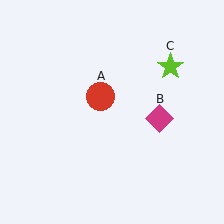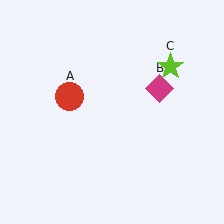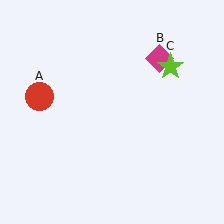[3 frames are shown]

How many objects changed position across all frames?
2 objects changed position: red circle (object A), magenta diamond (object B).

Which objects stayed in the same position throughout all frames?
Lime star (object C) remained stationary.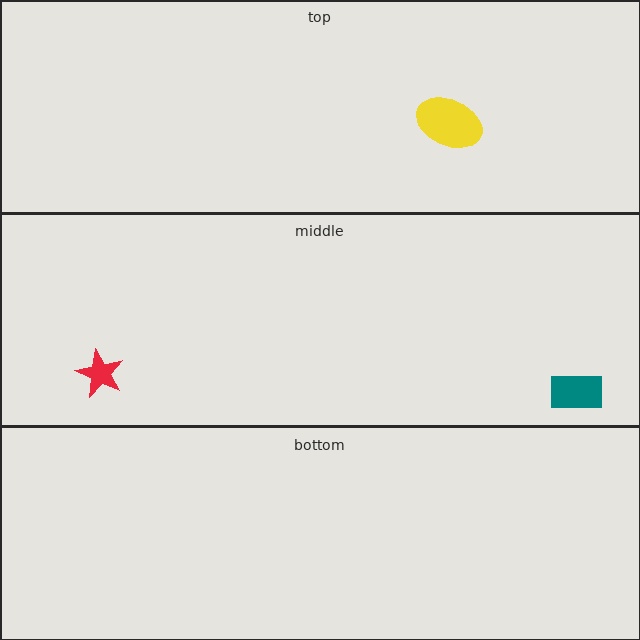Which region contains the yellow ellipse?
The top region.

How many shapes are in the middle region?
2.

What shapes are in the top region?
The yellow ellipse.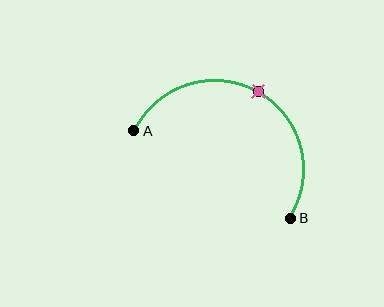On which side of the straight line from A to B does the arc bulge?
The arc bulges above the straight line connecting A and B.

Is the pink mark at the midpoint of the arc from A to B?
Yes. The pink mark lies on the arc at equal arc-length from both A and B — it is the arc midpoint.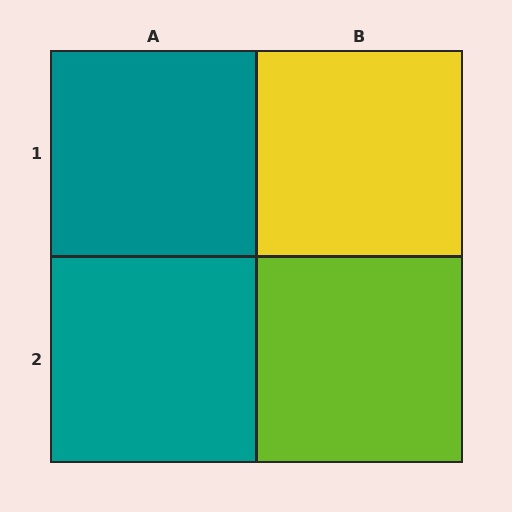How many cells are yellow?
1 cell is yellow.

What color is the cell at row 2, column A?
Teal.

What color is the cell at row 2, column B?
Lime.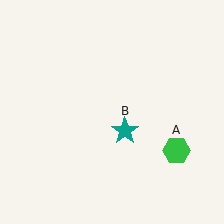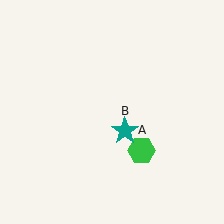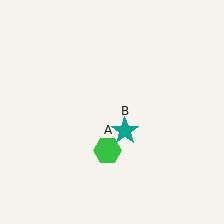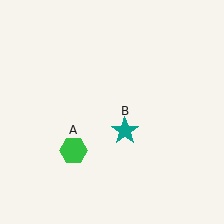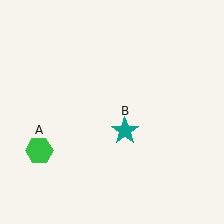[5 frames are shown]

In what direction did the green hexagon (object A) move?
The green hexagon (object A) moved left.